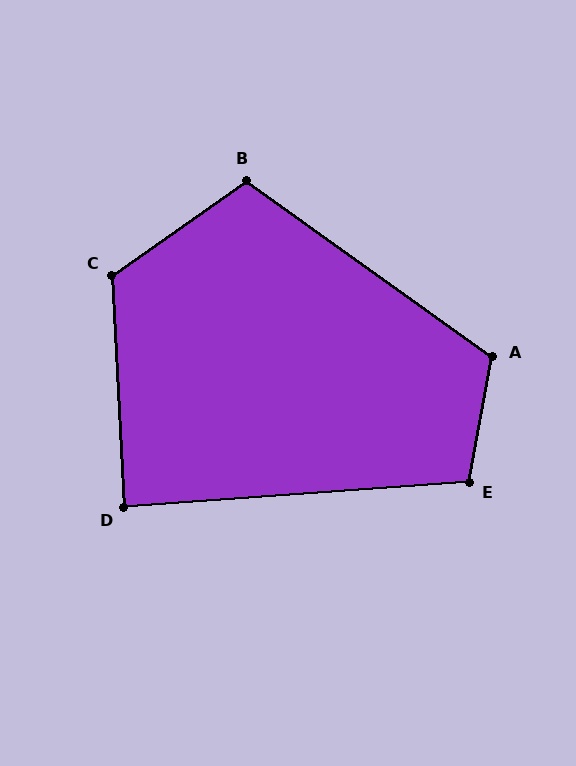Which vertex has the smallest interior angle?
D, at approximately 89 degrees.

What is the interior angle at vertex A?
Approximately 115 degrees (obtuse).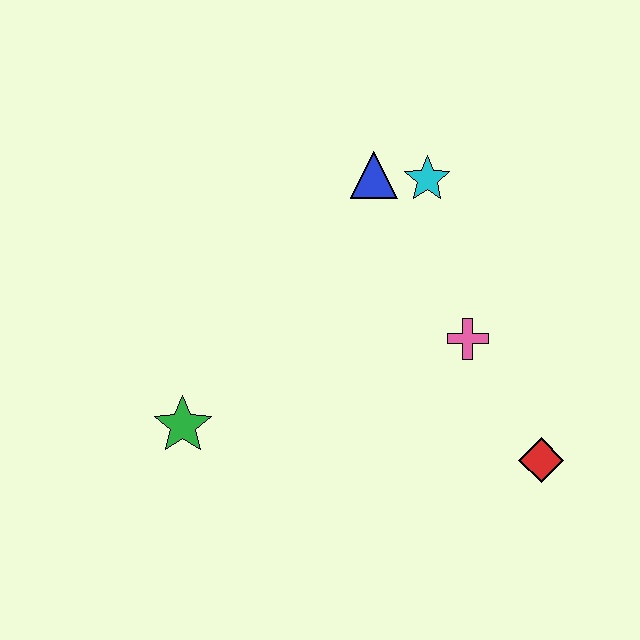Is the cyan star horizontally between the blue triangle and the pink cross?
Yes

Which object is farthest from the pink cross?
The green star is farthest from the pink cross.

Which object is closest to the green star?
The pink cross is closest to the green star.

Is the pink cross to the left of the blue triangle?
No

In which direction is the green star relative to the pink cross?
The green star is to the left of the pink cross.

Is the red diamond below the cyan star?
Yes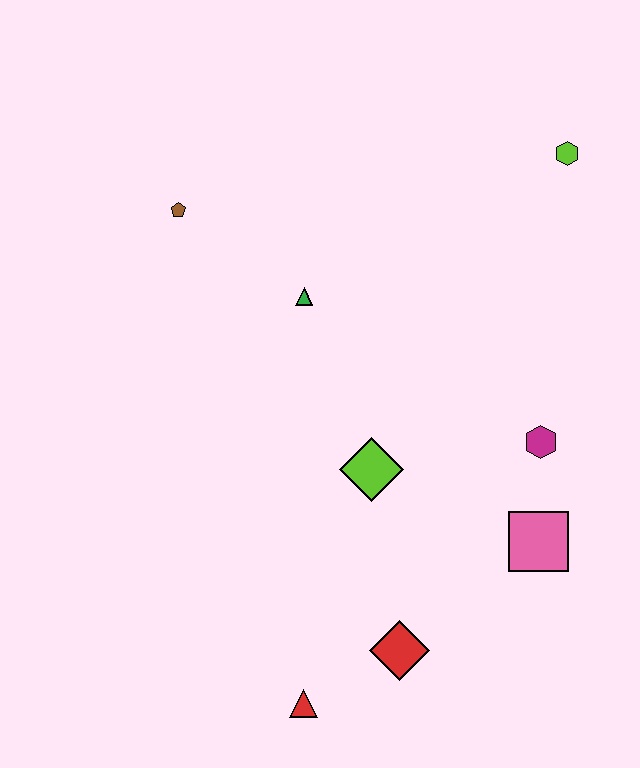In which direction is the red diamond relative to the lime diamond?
The red diamond is below the lime diamond.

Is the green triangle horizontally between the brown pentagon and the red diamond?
Yes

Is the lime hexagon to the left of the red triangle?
No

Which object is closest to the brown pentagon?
The green triangle is closest to the brown pentagon.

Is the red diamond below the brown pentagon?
Yes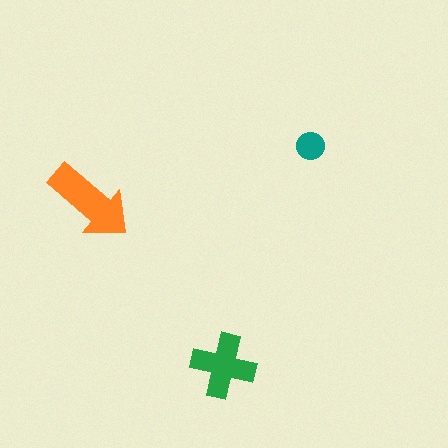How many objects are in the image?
There are 3 objects in the image.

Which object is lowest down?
The green cross is bottommost.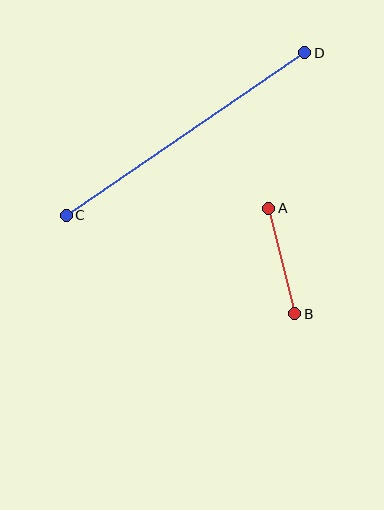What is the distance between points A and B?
The distance is approximately 108 pixels.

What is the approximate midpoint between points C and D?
The midpoint is at approximately (185, 134) pixels.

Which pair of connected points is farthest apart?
Points C and D are farthest apart.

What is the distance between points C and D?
The distance is approximately 288 pixels.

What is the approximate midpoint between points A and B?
The midpoint is at approximately (282, 261) pixels.